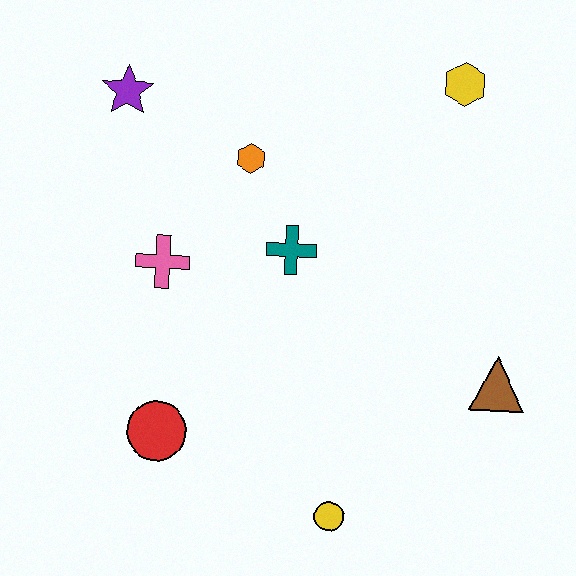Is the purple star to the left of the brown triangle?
Yes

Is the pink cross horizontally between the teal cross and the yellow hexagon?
No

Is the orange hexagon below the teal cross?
No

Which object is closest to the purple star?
The orange hexagon is closest to the purple star.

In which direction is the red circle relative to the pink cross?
The red circle is below the pink cross.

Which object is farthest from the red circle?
The yellow hexagon is farthest from the red circle.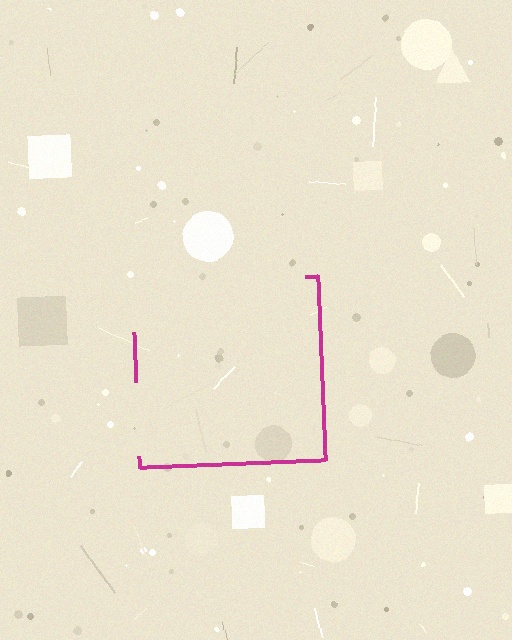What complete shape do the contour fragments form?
The contour fragments form a square.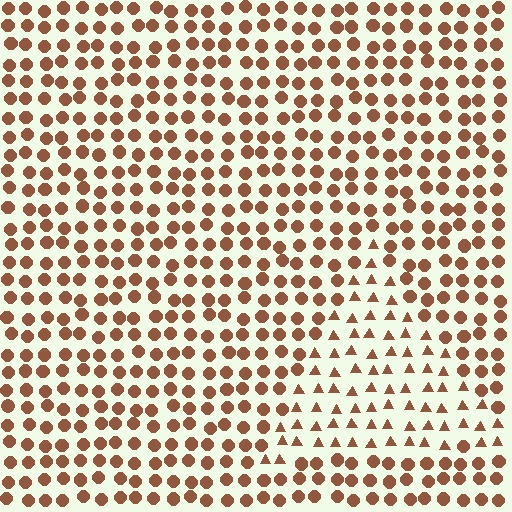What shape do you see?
I see a triangle.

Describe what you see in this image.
The image is filled with small brown elements arranged in a uniform grid. A triangle-shaped region contains triangles, while the surrounding area contains circles. The boundary is defined purely by the change in element shape.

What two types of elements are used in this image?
The image uses triangles inside the triangle region and circles outside it.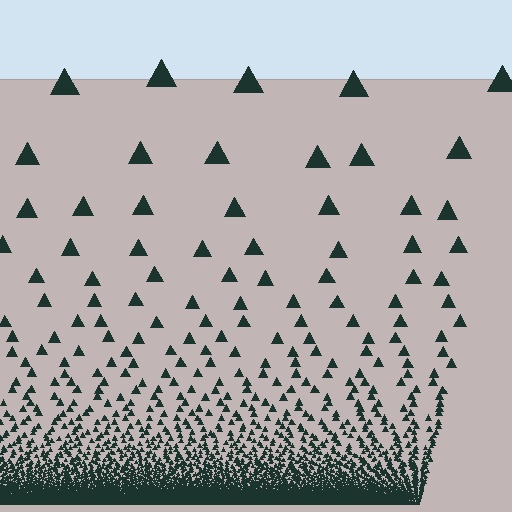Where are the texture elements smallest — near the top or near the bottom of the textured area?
Near the bottom.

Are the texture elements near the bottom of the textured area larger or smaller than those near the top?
Smaller. The gradient is inverted — elements near the bottom are smaller and denser.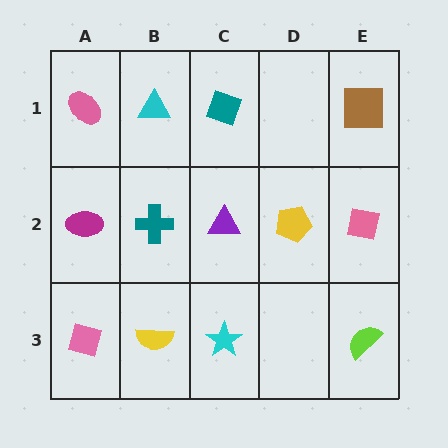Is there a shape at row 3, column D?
No, that cell is empty.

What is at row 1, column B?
A cyan triangle.